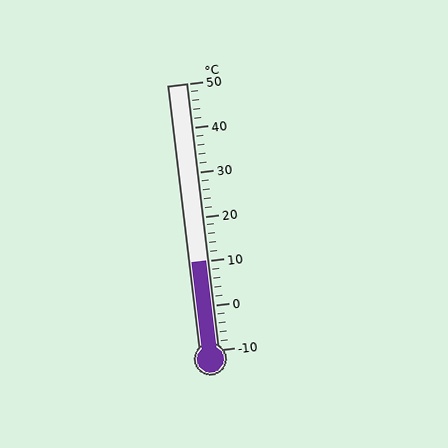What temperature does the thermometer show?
The thermometer shows approximately 10°C.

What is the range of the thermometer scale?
The thermometer scale ranges from -10°C to 50°C.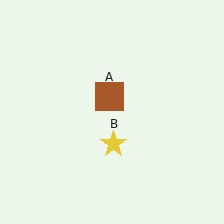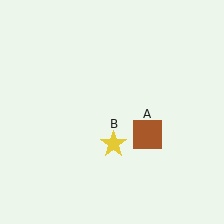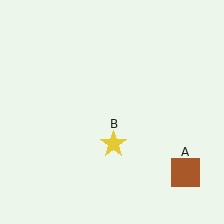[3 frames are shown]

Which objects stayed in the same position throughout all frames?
Yellow star (object B) remained stationary.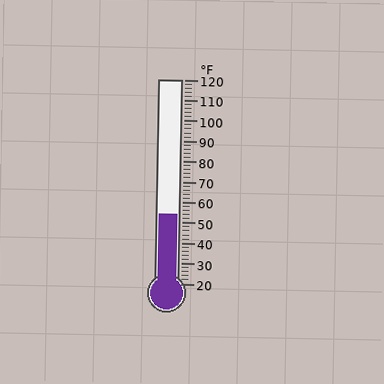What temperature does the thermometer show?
The thermometer shows approximately 54°F.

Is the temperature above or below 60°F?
The temperature is below 60°F.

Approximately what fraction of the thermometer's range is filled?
The thermometer is filled to approximately 35% of its range.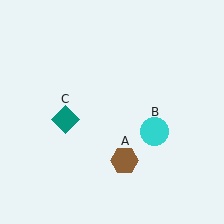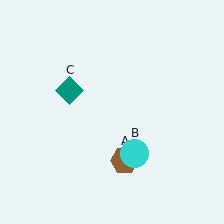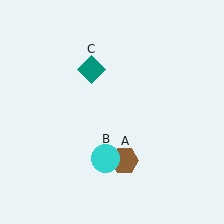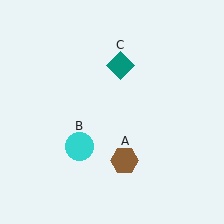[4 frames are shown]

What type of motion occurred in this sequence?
The cyan circle (object B), teal diamond (object C) rotated clockwise around the center of the scene.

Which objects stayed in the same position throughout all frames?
Brown hexagon (object A) remained stationary.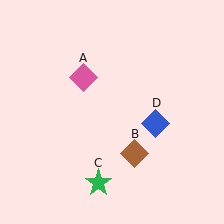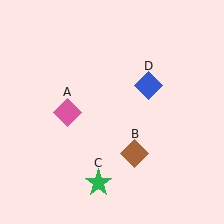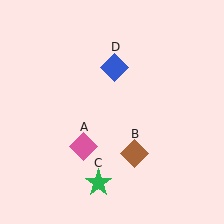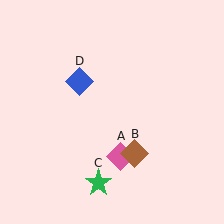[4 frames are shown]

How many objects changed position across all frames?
2 objects changed position: pink diamond (object A), blue diamond (object D).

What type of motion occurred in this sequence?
The pink diamond (object A), blue diamond (object D) rotated counterclockwise around the center of the scene.